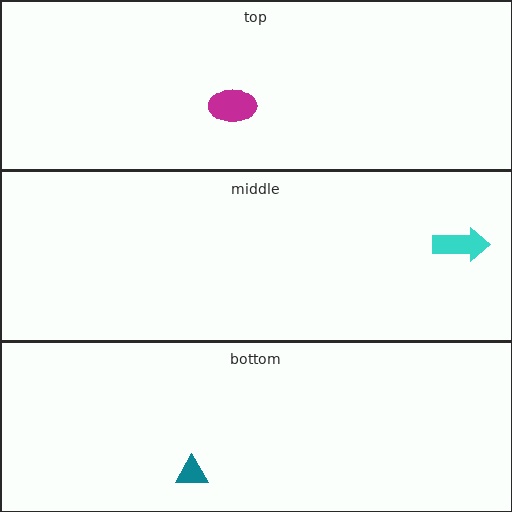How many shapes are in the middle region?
1.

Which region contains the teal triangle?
The bottom region.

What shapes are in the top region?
The magenta ellipse.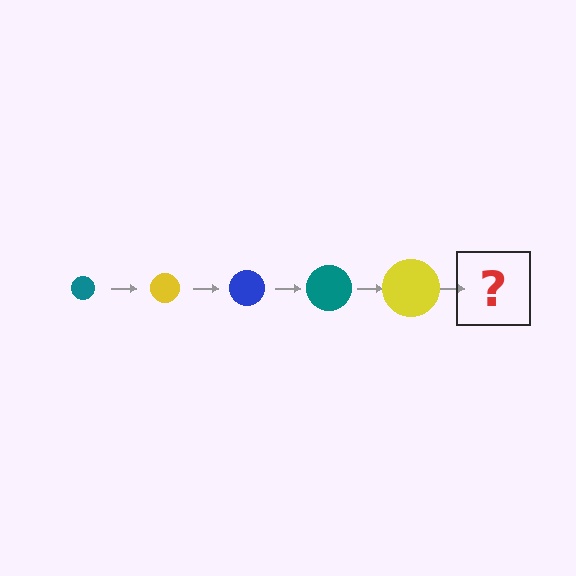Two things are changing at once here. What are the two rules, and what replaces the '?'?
The two rules are that the circle grows larger each step and the color cycles through teal, yellow, and blue. The '?' should be a blue circle, larger than the previous one.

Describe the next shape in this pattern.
It should be a blue circle, larger than the previous one.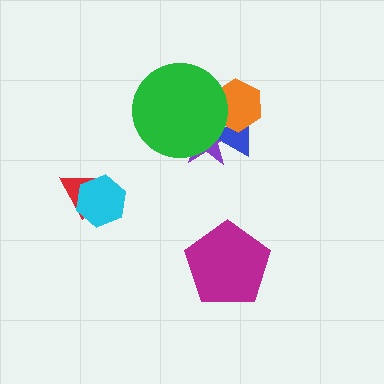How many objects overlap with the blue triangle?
3 objects overlap with the blue triangle.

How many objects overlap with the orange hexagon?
3 objects overlap with the orange hexagon.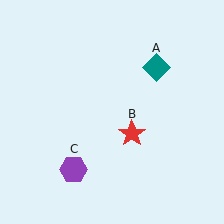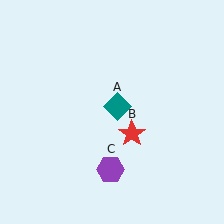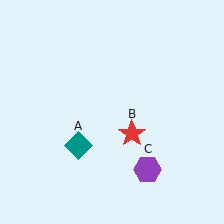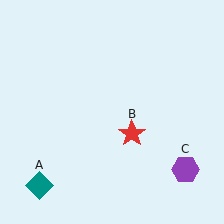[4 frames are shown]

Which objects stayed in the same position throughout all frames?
Red star (object B) remained stationary.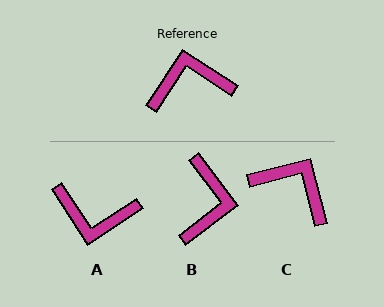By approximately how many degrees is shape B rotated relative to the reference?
Approximately 109 degrees clockwise.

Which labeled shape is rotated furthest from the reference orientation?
A, about 156 degrees away.